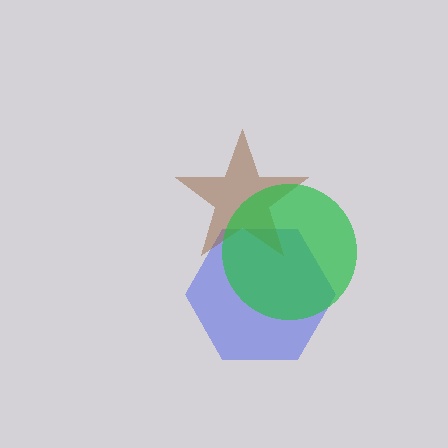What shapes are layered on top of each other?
The layered shapes are: a blue hexagon, a brown star, a green circle.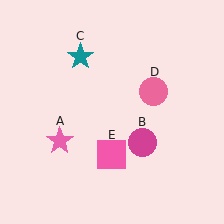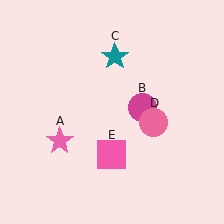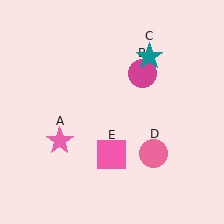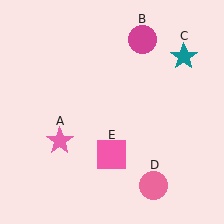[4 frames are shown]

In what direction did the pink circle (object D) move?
The pink circle (object D) moved down.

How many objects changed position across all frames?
3 objects changed position: magenta circle (object B), teal star (object C), pink circle (object D).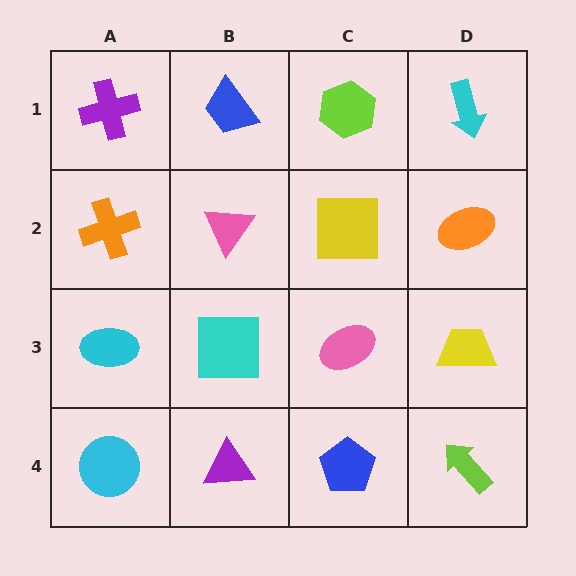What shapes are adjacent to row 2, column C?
A lime hexagon (row 1, column C), a pink ellipse (row 3, column C), a pink triangle (row 2, column B), an orange ellipse (row 2, column D).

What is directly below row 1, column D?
An orange ellipse.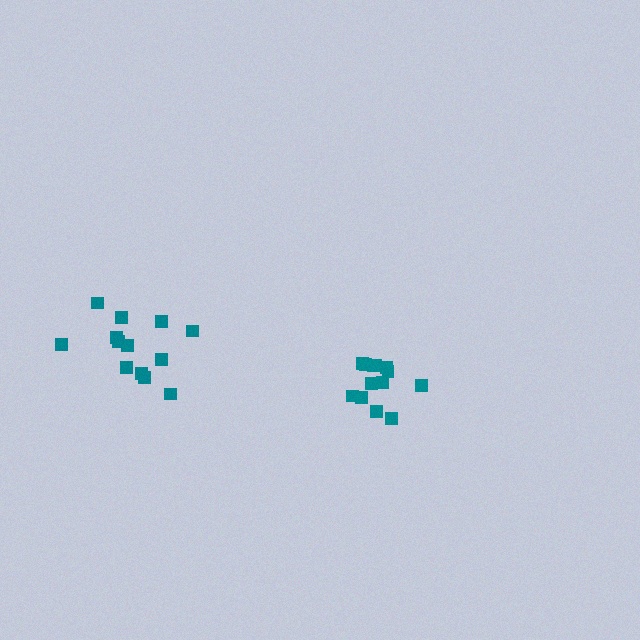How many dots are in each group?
Group 1: 13 dots, Group 2: 13 dots (26 total).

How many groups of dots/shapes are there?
There are 2 groups.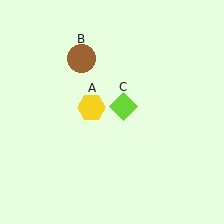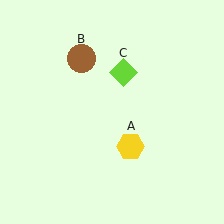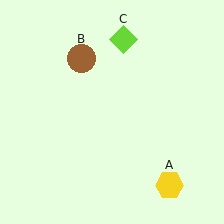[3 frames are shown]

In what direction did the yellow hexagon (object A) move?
The yellow hexagon (object A) moved down and to the right.